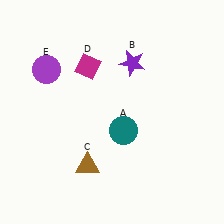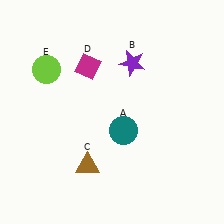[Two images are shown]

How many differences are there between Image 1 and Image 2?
There is 1 difference between the two images.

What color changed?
The circle (E) changed from purple in Image 1 to lime in Image 2.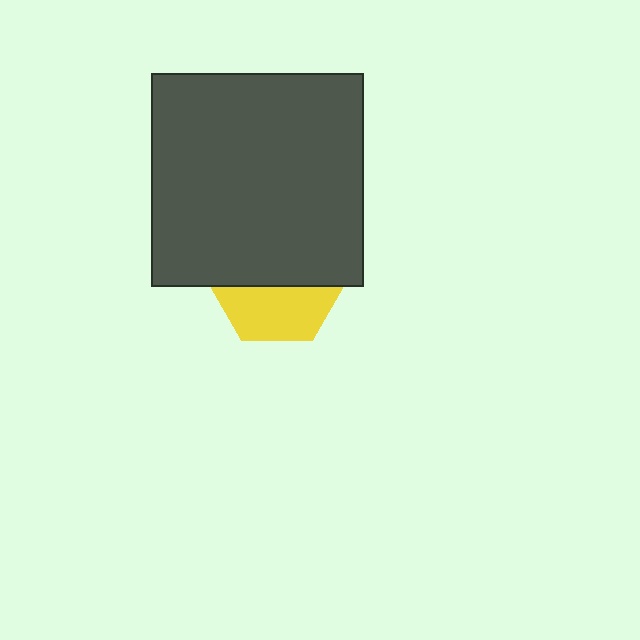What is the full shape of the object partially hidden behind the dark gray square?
The partially hidden object is a yellow hexagon.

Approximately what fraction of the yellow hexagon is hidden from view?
Roughly 58% of the yellow hexagon is hidden behind the dark gray square.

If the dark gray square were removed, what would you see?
You would see the complete yellow hexagon.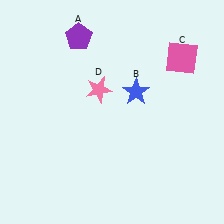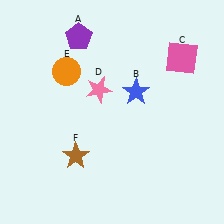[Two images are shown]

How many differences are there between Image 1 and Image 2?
There are 2 differences between the two images.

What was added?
An orange circle (E), a brown star (F) were added in Image 2.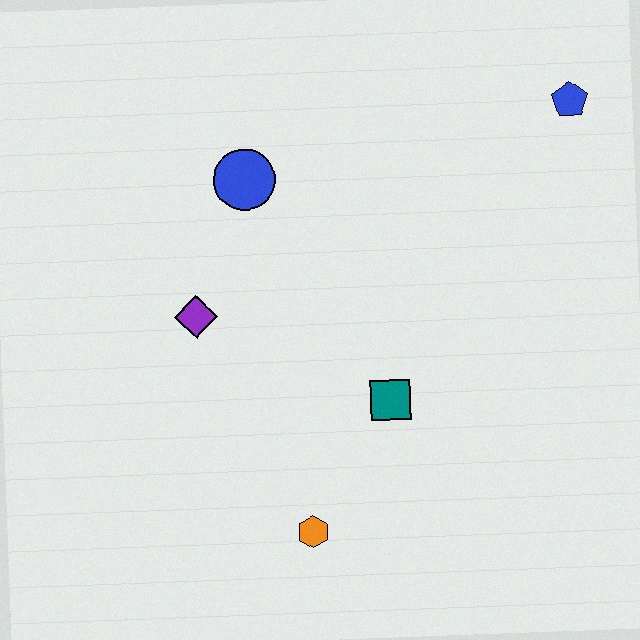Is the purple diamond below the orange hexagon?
No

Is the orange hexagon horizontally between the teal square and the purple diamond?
Yes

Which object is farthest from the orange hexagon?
The blue pentagon is farthest from the orange hexagon.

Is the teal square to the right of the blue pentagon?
No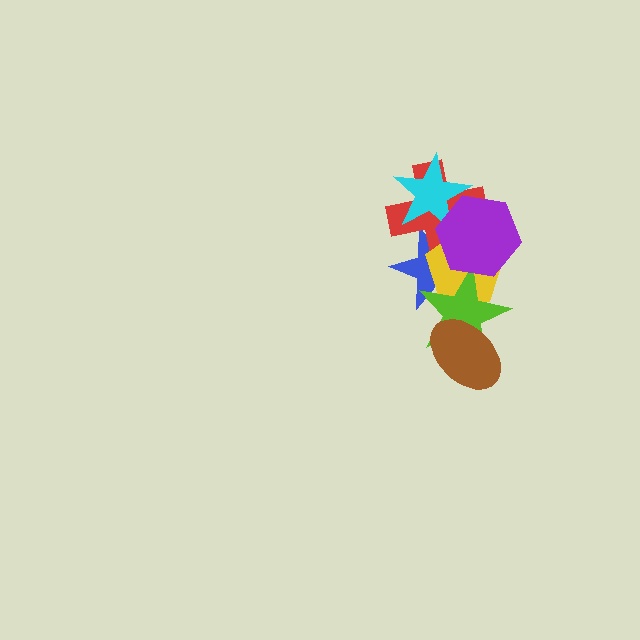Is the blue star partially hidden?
Yes, it is partially covered by another shape.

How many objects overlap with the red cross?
4 objects overlap with the red cross.